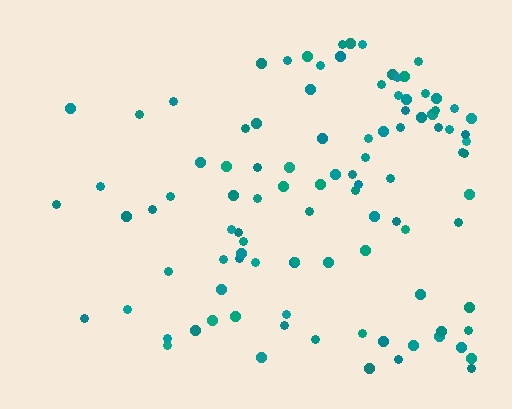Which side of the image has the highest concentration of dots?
The right.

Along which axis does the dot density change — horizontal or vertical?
Horizontal.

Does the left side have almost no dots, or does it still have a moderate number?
Still a moderate number, just noticeably fewer than the right.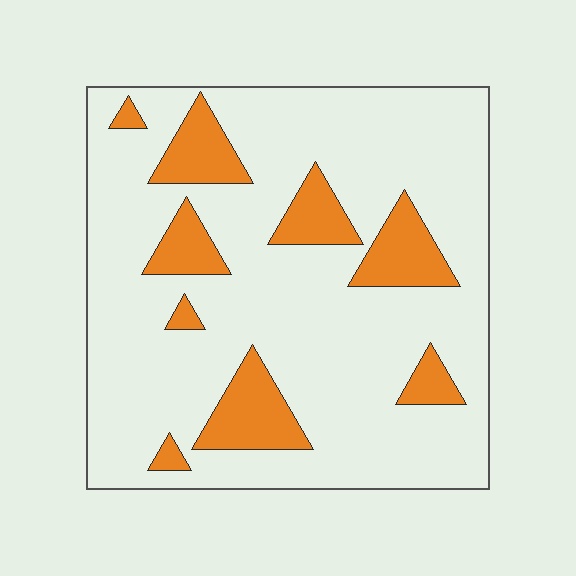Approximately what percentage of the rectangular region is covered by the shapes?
Approximately 20%.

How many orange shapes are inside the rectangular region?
9.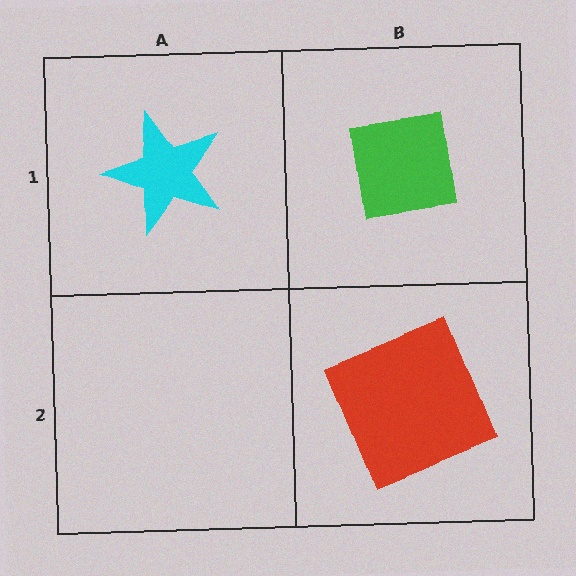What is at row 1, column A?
A cyan star.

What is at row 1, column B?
A green square.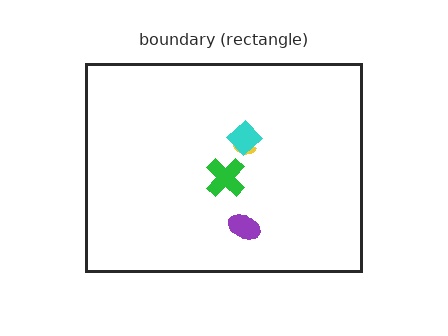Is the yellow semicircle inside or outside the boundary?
Inside.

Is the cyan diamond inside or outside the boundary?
Inside.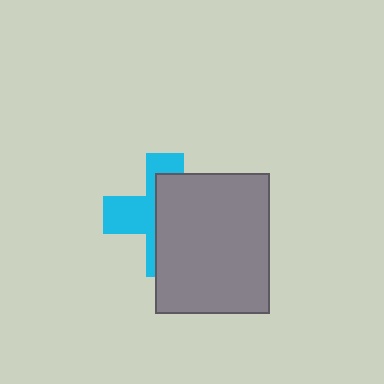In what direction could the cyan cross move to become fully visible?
The cyan cross could move left. That would shift it out from behind the gray rectangle entirely.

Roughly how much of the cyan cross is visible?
A small part of it is visible (roughly 43%).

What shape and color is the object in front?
The object in front is a gray rectangle.